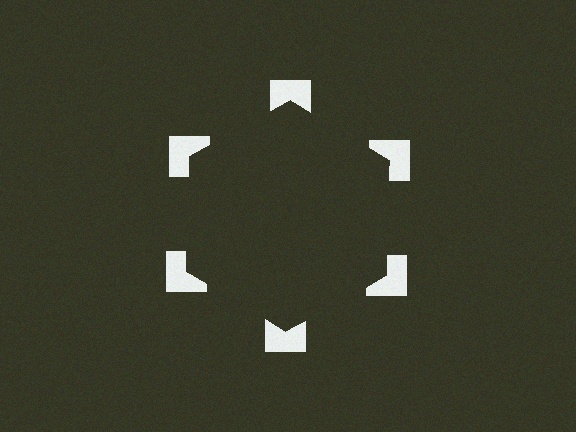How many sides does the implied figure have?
6 sides.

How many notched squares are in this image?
There are 6 — one at each vertex of the illusory hexagon.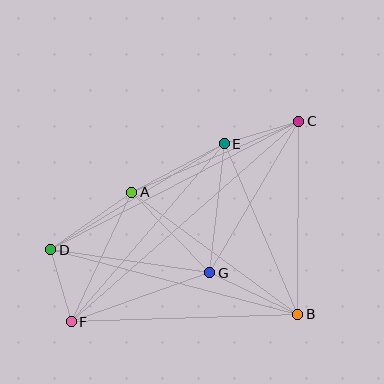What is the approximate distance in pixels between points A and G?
The distance between A and G is approximately 112 pixels.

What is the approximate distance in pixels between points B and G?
The distance between B and G is approximately 97 pixels.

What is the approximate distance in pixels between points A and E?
The distance between A and E is approximately 104 pixels.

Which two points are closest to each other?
Points D and F are closest to each other.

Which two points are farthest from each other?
Points C and F are farthest from each other.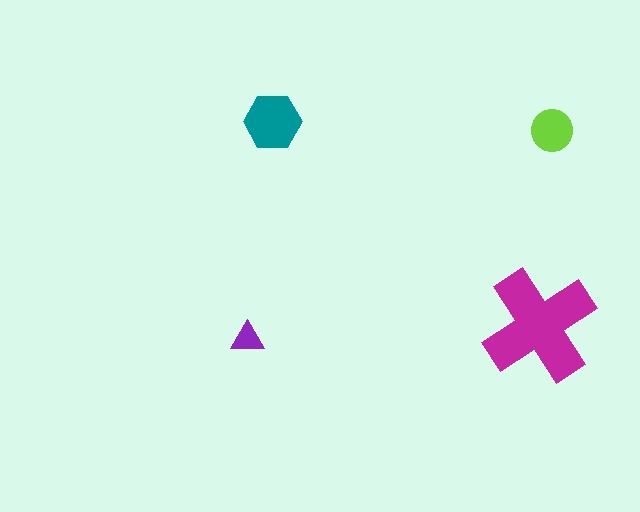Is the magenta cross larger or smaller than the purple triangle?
Larger.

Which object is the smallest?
The purple triangle.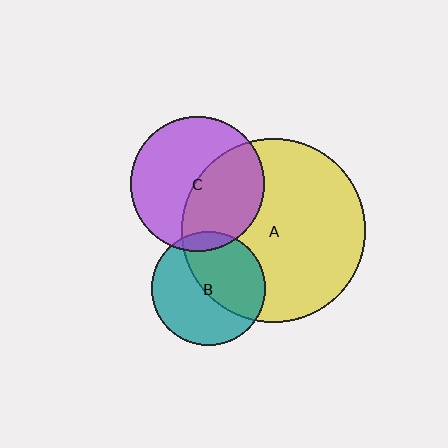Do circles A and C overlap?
Yes.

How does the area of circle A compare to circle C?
Approximately 1.9 times.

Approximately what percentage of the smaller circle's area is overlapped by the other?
Approximately 45%.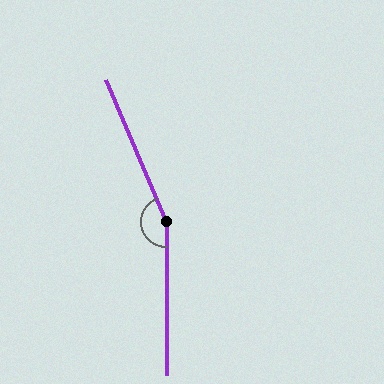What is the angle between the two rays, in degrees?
Approximately 157 degrees.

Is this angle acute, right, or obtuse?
It is obtuse.